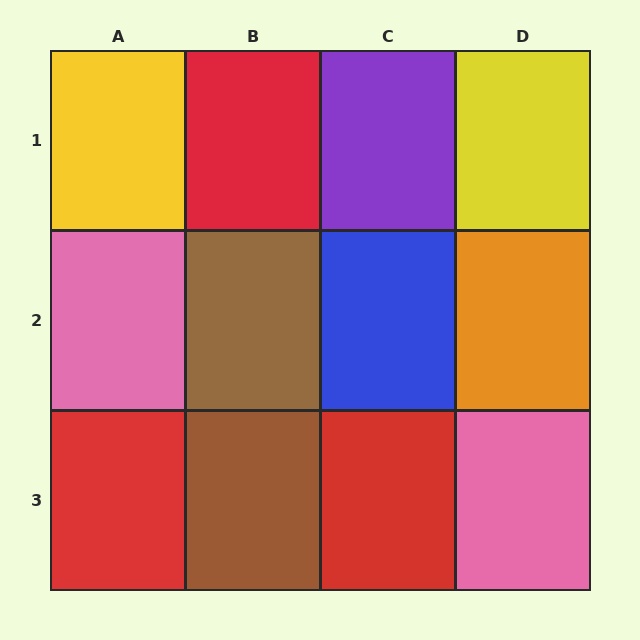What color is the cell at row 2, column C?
Blue.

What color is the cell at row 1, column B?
Red.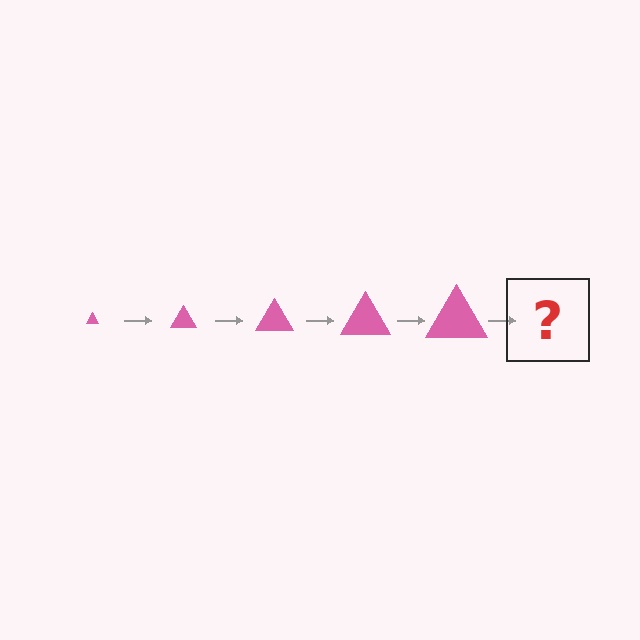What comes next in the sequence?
The next element should be a pink triangle, larger than the previous one.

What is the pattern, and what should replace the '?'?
The pattern is that the triangle gets progressively larger each step. The '?' should be a pink triangle, larger than the previous one.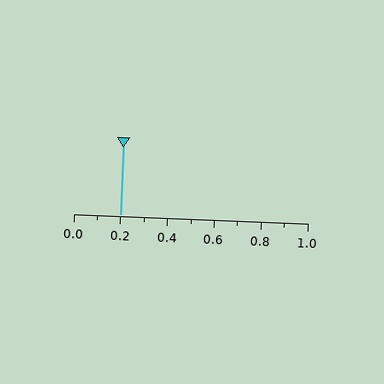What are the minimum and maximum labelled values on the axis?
The axis runs from 0.0 to 1.0.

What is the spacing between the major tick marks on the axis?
The major ticks are spaced 0.2 apart.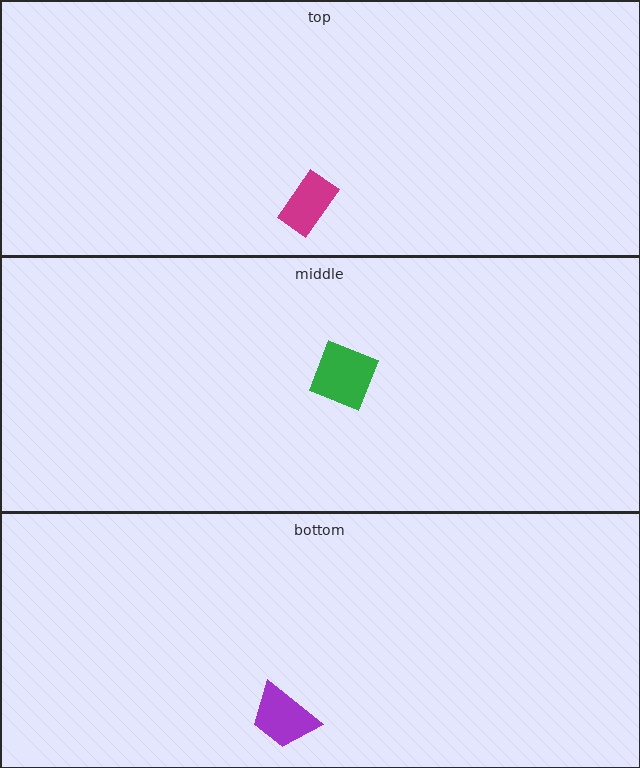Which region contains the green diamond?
The middle region.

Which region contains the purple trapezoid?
The bottom region.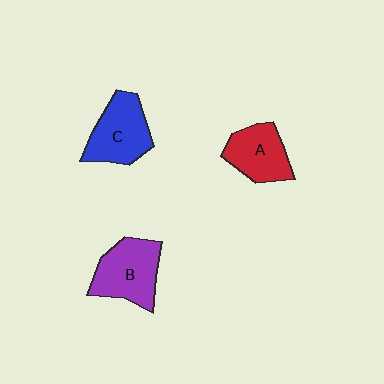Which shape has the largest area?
Shape B (purple).